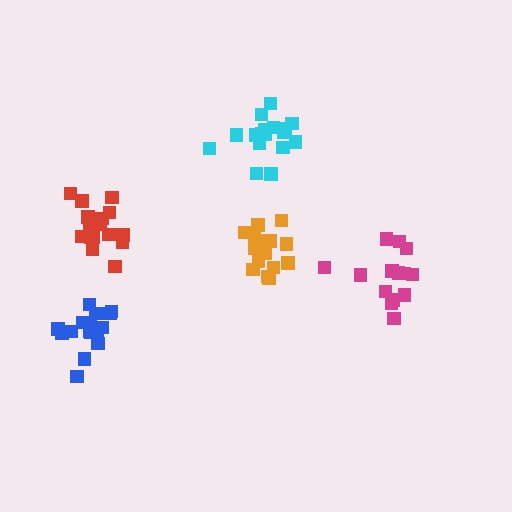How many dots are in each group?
Group 1: 17 dots, Group 2: 18 dots, Group 3: 18 dots, Group 4: 15 dots, Group 5: 16 dots (84 total).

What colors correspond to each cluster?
The clusters are colored: cyan, red, blue, magenta, orange.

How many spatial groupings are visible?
There are 5 spatial groupings.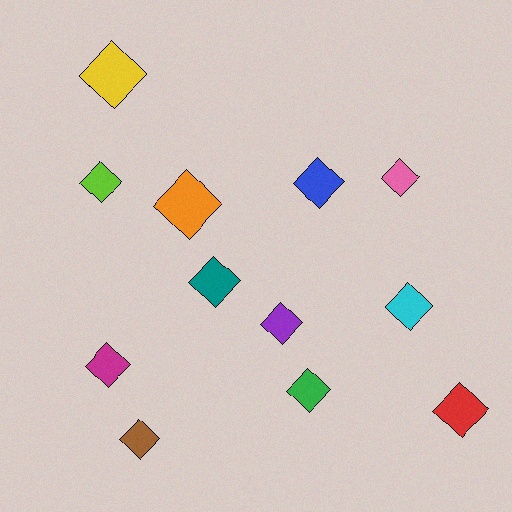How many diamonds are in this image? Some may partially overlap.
There are 12 diamonds.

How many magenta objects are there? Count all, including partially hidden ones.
There is 1 magenta object.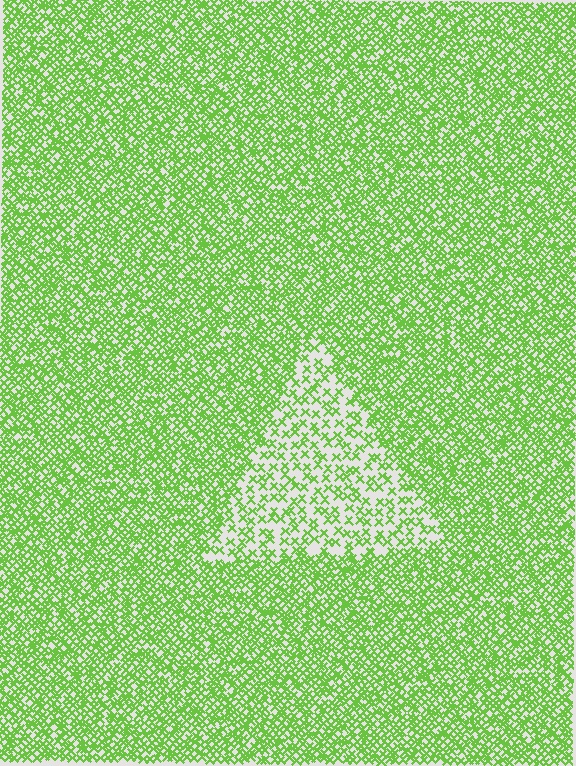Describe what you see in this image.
The image contains small lime elements arranged at two different densities. A triangle-shaped region is visible where the elements are less densely packed than the surrounding area.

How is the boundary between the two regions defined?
The boundary is defined by a change in element density (approximately 2.2x ratio). All elements are the same color, size, and shape.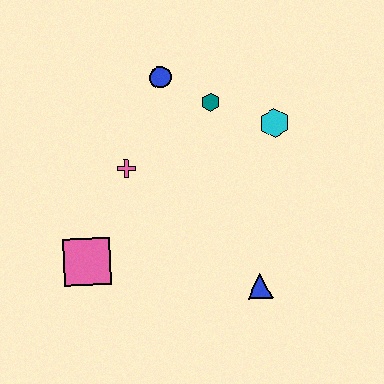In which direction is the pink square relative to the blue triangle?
The pink square is to the left of the blue triangle.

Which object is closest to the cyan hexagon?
The teal hexagon is closest to the cyan hexagon.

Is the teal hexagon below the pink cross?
No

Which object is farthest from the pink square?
The cyan hexagon is farthest from the pink square.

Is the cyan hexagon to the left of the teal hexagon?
No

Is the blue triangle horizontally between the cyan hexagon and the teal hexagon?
Yes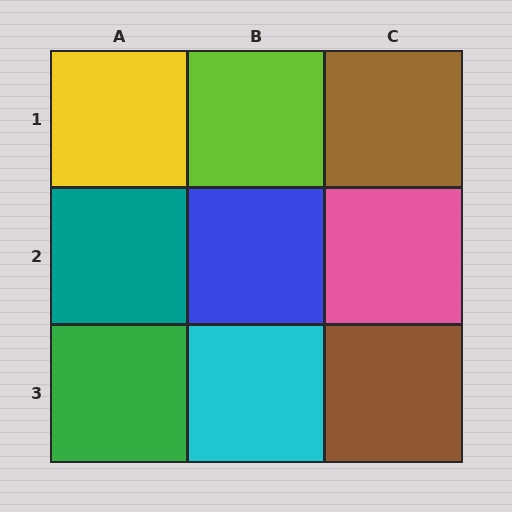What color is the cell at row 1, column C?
Brown.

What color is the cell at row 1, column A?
Yellow.